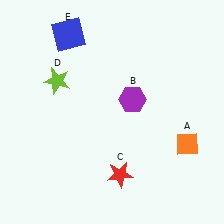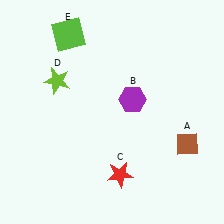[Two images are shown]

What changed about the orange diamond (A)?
In Image 1, A is orange. In Image 2, it changed to brown.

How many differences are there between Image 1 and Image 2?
There are 2 differences between the two images.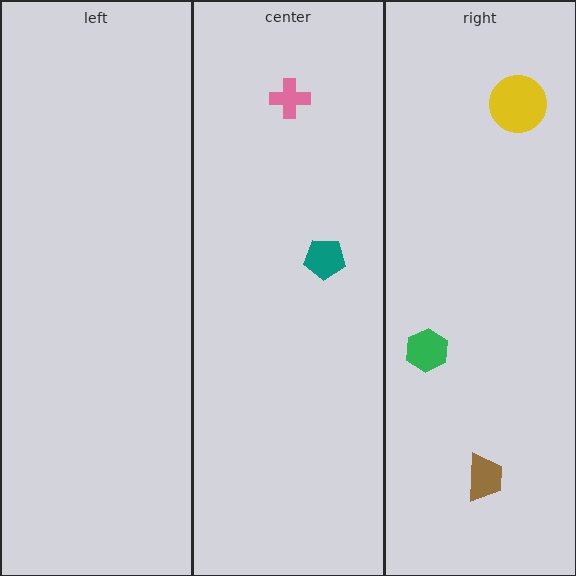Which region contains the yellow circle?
The right region.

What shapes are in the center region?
The teal pentagon, the pink cross.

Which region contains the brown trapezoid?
The right region.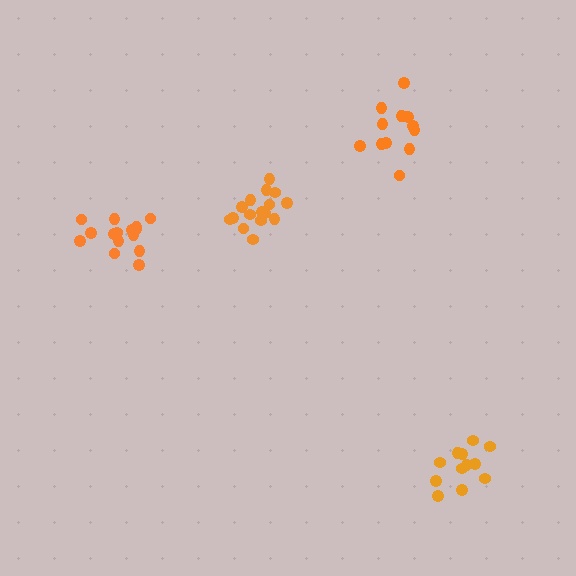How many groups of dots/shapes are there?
There are 4 groups.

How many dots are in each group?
Group 1: 13 dots, Group 2: 12 dots, Group 3: 16 dots, Group 4: 15 dots (56 total).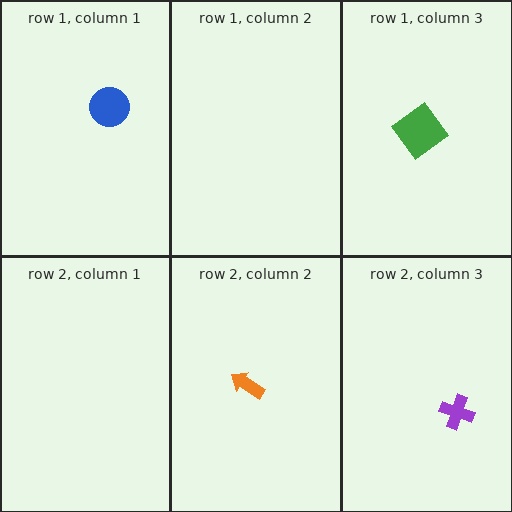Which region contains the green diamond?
The row 1, column 3 region.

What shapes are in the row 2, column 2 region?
The orange arrow.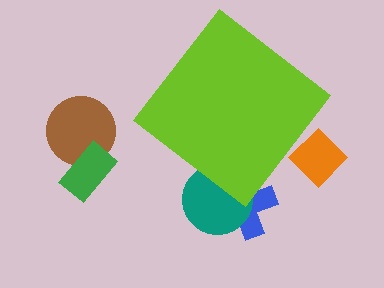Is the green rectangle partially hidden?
No, the green rectangle is fully visible.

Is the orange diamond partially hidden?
Yes, the orange diamond is partially hidden behind the lime diamond.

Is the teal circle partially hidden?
Yes, the teal circle is partially hidden behind the lime diamond.